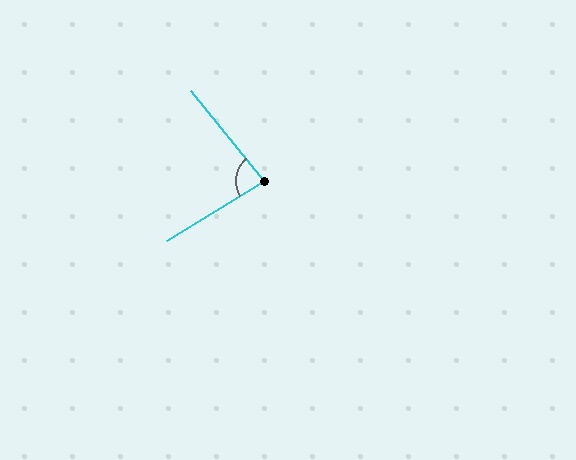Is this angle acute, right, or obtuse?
It is acute.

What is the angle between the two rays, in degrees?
Approximately 83 degrees.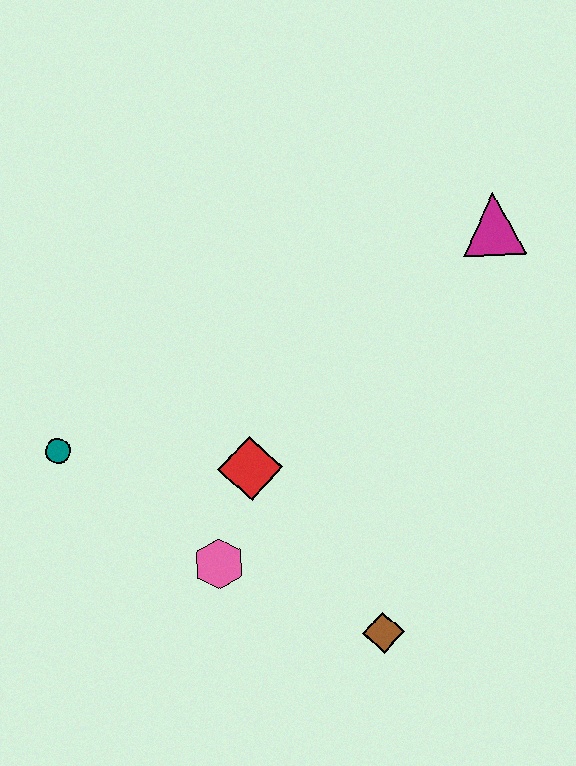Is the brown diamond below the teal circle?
Yes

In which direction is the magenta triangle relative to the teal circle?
The magenta triangle is to the right of the teal circle.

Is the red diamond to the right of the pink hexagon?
Yes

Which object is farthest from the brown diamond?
The magenta triangle is farthest from the brown diamond.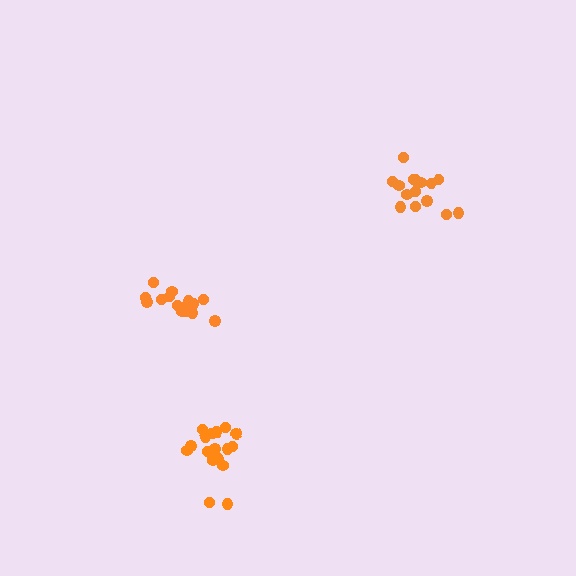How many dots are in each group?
Group 1: 16 dots, Group 2: 16 dots, Group 3: 18 dots (50 total).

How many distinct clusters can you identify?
There are 3 distinct clusters.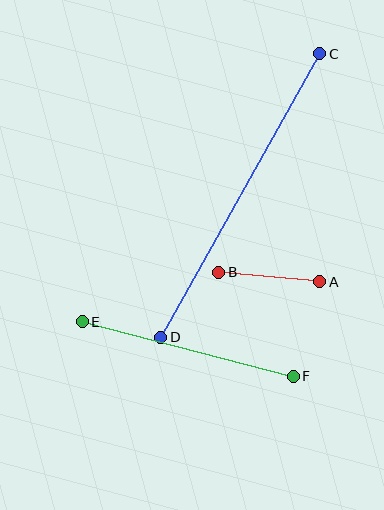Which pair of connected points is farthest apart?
Points C and D are farthest apart.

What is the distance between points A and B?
The distance is approximately 101 pixels.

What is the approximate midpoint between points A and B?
The midpoint is at approximately (269, 277) pixels.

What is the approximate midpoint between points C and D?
The midpoint is at approximately (240, 196) pixels.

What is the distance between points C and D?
The distance is approximately 325 pixels.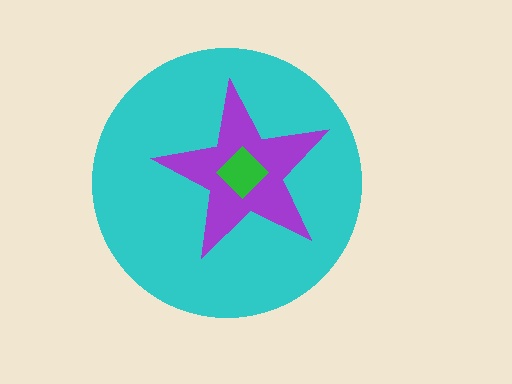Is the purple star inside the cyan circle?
Yes.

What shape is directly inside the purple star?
The green diamond.